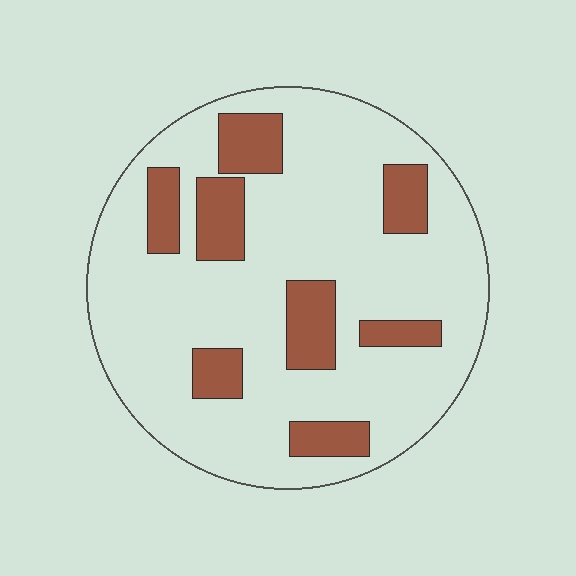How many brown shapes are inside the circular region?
8.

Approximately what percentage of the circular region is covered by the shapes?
Approximately 20%.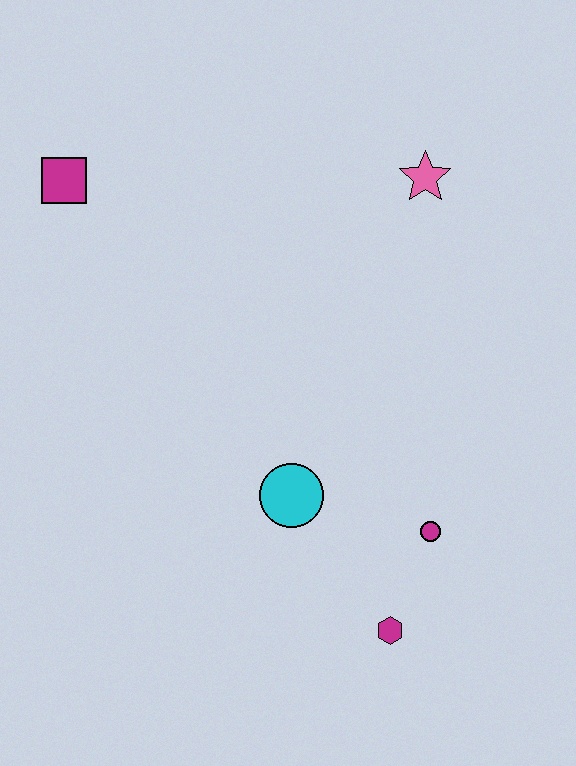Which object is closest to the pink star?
The cyan circle is closest to the pink star.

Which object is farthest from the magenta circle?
The magenta square is farthest from the magenta circle.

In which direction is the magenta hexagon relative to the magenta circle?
The magenta hexagon is below the magenta circle.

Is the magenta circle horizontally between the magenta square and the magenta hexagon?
No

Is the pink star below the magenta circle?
No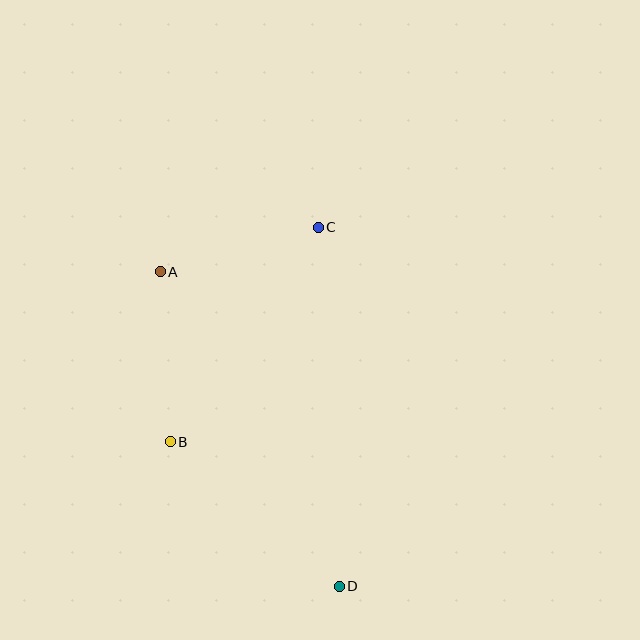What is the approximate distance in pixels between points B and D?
The distance between B and D is approximately 222 pixels.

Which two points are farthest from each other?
Points A and D are farthest from each other.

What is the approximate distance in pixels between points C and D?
The distance between C and D is approximately 360 pixels.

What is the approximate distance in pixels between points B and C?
The distance between B and C is approximately 261 pixels.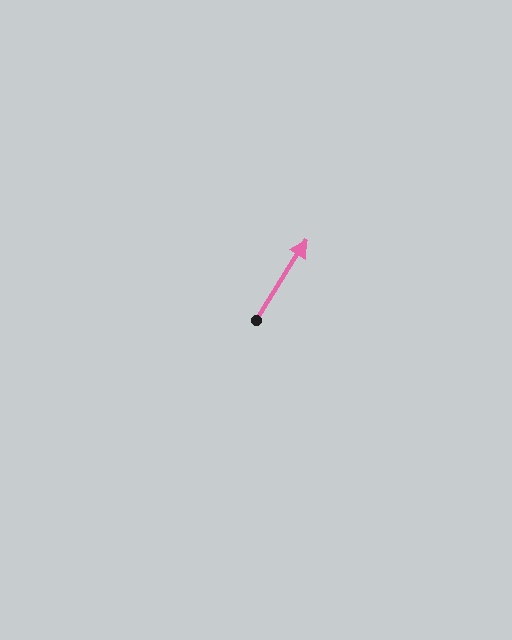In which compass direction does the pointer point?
Northeast.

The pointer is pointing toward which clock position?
Roughly 1 o'clock.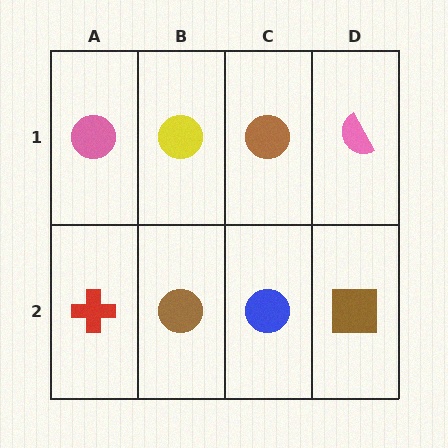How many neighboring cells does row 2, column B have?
3.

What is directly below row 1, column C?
A blue circle.